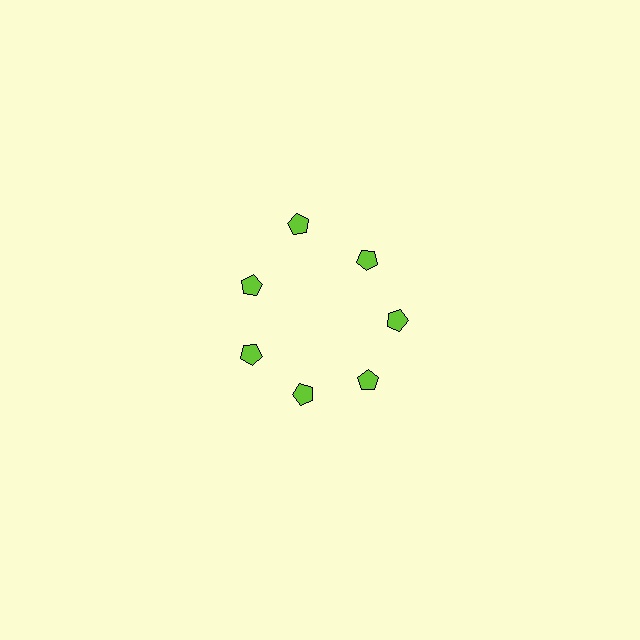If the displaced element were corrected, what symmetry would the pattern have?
It would have 7-fold rotational symmetry — the pattern would map onto itself every 51 degrees.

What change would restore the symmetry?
The symmetry would be restored by moving it inward, back onto the ring so that all 7 pentagons sit at equal angles and equal distance from the center.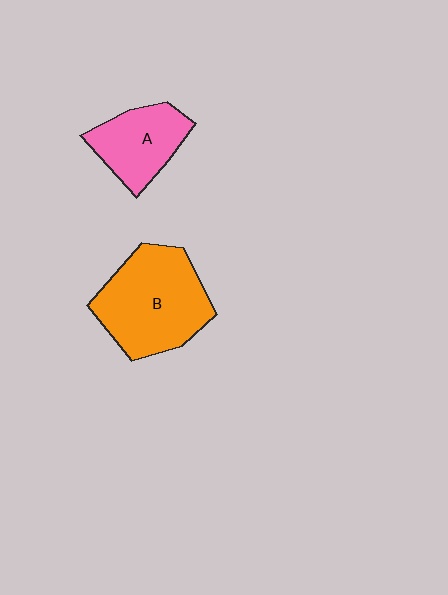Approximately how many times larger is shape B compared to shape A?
Approximately 1.6 times.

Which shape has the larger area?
Shape B (orange).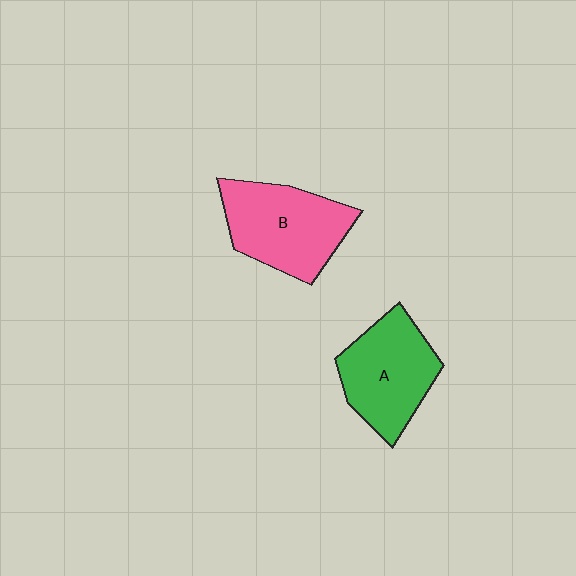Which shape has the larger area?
Shape B (pink).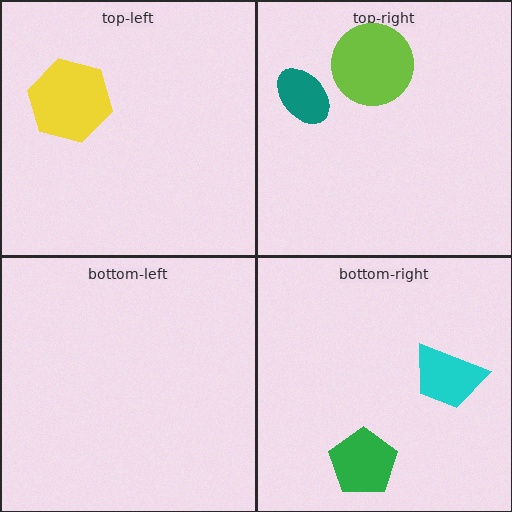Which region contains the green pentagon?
The bottom-right region.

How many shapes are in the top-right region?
2.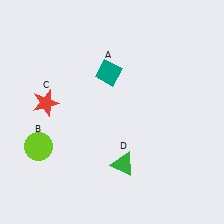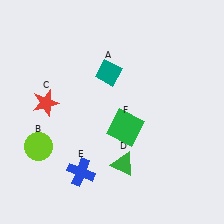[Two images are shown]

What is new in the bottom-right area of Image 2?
A green square (F) was added in the bottom-right area of Image 2.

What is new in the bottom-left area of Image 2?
A blue cross (E) was added in the bottom-left area of Image 2.